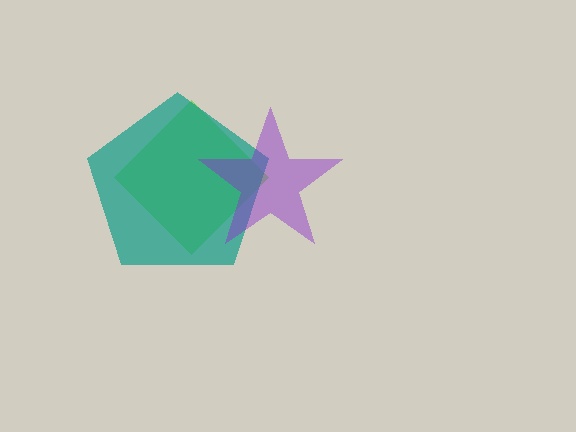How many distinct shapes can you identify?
There are 3 distinct shapes: a lime diamond, a teal pentagon, a purple star.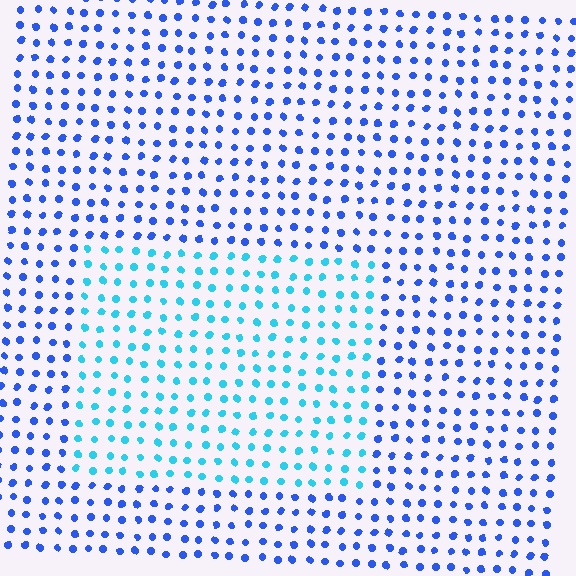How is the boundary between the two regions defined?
The boundary is defined purely by a slight shift in hue (about 38 degrees). Spacing, size, and orientation are identical on both sides.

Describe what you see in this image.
The image is filled with small blue elements in a uniform arrangement. A rectangle-shaped region is visible where the elements are tinted to a slightly different hue, forming a subtle color boundary.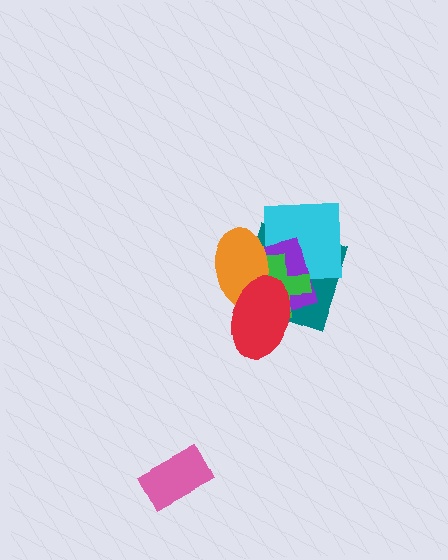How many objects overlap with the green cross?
5 objects overlap with the green cross.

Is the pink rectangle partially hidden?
No, no other shape covers it.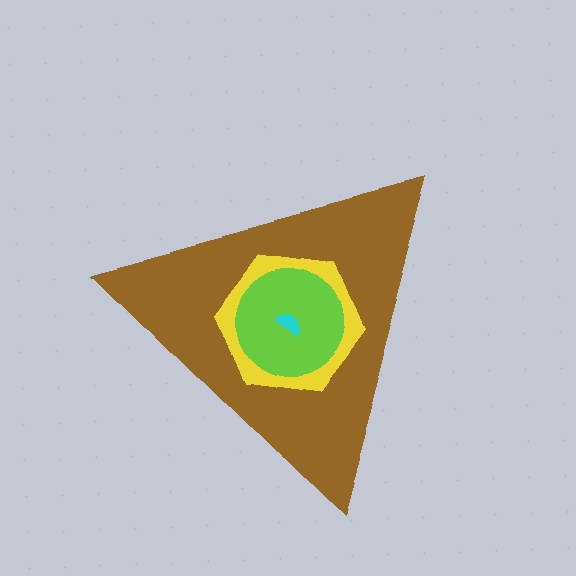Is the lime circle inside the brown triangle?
Yes.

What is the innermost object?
The cyan semicircle.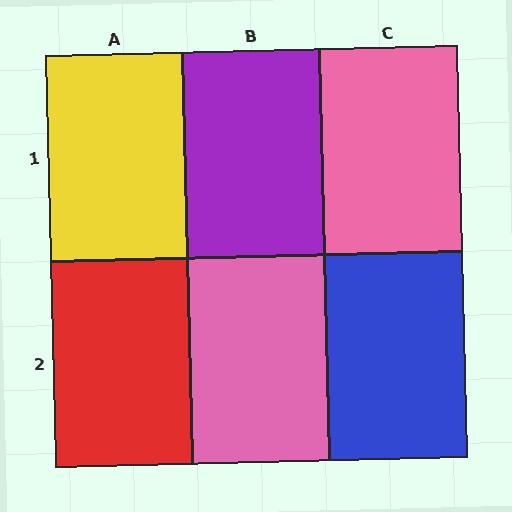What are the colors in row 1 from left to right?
Yellow, purple, pink.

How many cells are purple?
1 cell is purple.